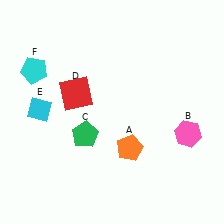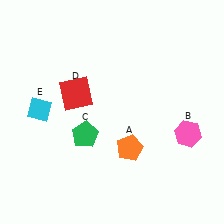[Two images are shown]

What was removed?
The cyan pentagon (F) was removed in Image 2.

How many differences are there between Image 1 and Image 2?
There is 1 difference between the two images.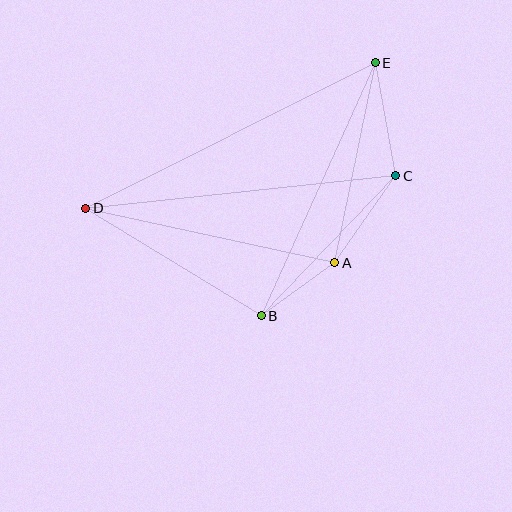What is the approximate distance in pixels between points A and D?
The distance between A and D is approximately 255 pixels.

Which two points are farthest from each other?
Points D and E are farthest from each other.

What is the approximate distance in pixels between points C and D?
The distance between C and D is approximately 311 pixels.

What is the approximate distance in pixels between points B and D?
The distance between B and D is approximately 206 pixels.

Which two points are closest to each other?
Points A and B are closest to each other.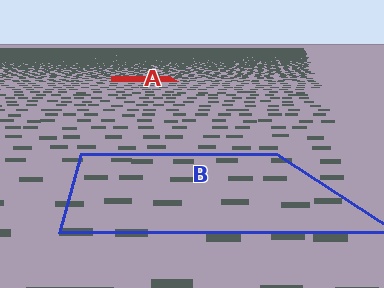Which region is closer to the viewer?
Region B is closer. The texture elements there are larger and more spread out.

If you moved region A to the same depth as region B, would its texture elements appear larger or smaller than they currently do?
They would appear larger. At a closer depth, the same texture elements are projected at a bigger on-screen size.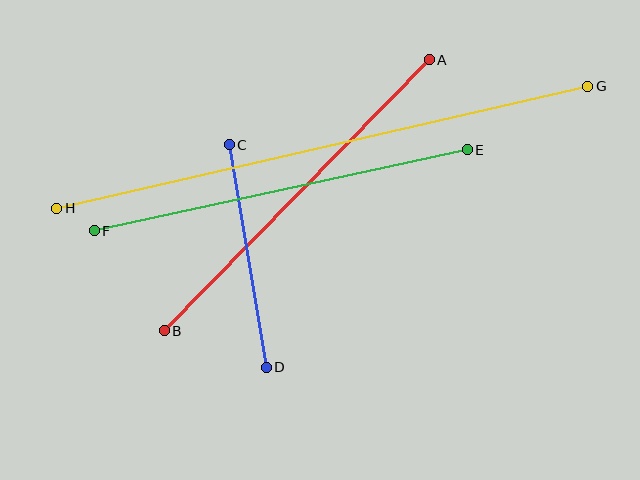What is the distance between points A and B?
The distance is approximately 379 pixels.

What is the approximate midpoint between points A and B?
The midpoint is at approximately (297, 195) pixels.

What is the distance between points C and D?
The distance is approximately 225 pixels.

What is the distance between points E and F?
The distance is approximately 381 pixels.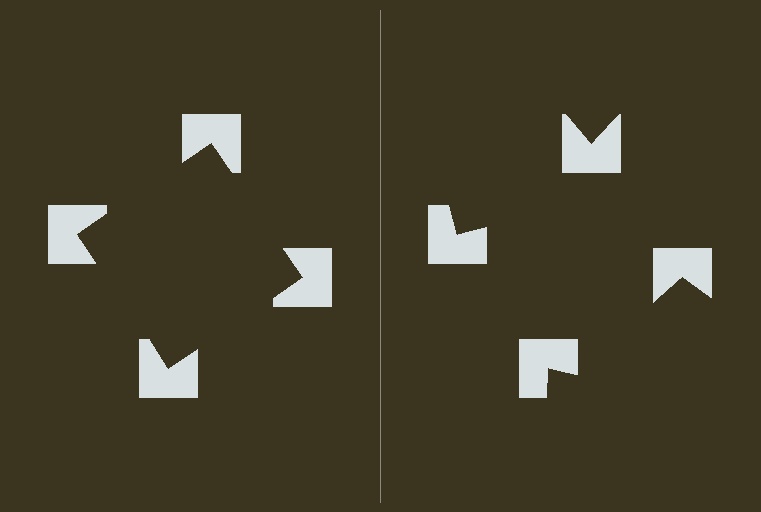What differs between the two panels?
The notched squares are positioned identically on both sides; only the wedge orientations differ. On the left they align to a square; on the right they are misaligned.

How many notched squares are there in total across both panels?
8 — 4 on each side.